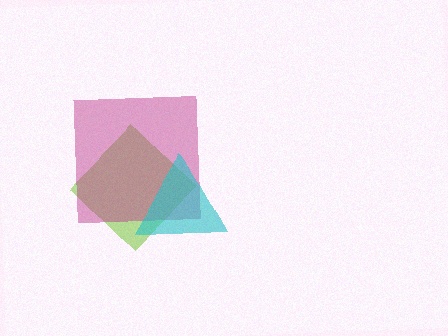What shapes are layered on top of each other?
The layered shapes are: a lime diamond, a magenta square, a cyan triangle.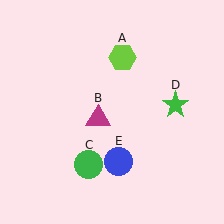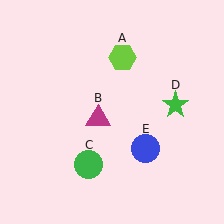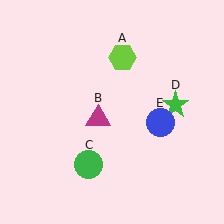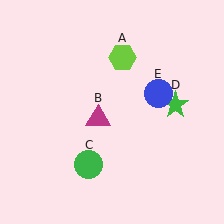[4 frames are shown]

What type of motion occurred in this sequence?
The blue circle (object E) rotated counterclockwise around the center of the scene.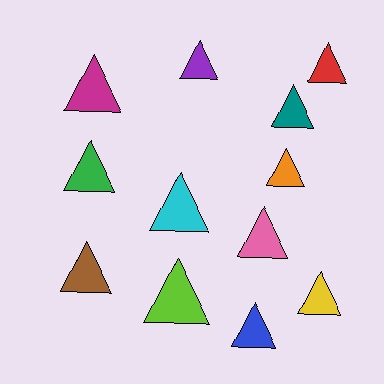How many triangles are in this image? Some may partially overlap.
There are 12 triangles.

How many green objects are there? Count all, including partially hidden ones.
There is 1 green object.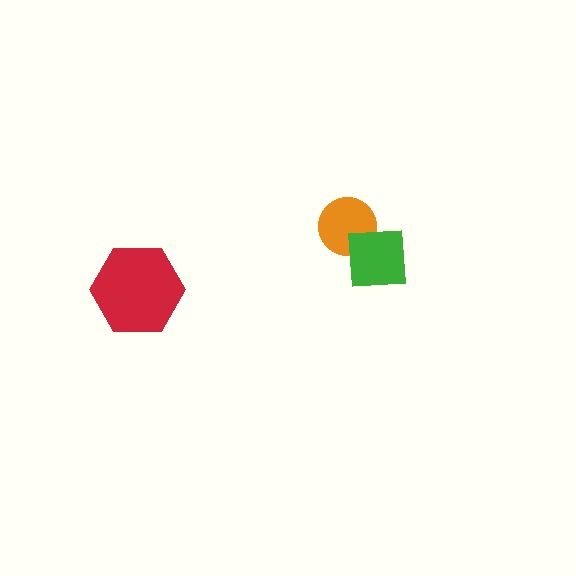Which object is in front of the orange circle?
The green square is in front of the orange circle.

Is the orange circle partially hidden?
Yes, it is partially covered by another shape.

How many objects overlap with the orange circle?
1 object overlaps with the orange circle.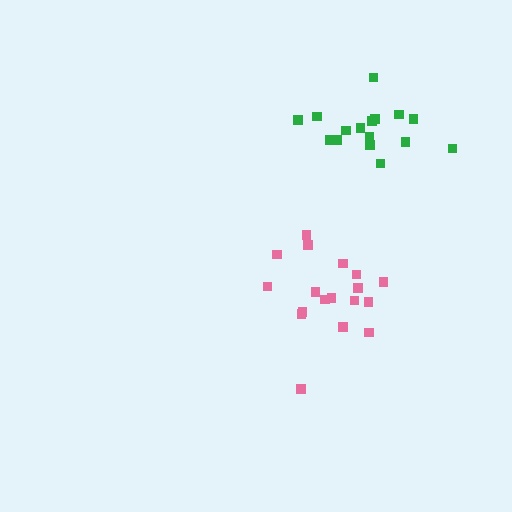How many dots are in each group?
Group 1: 16 dots, Group 2: 18 dots (34 total).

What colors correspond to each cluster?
The clusters are colored: green, pink.